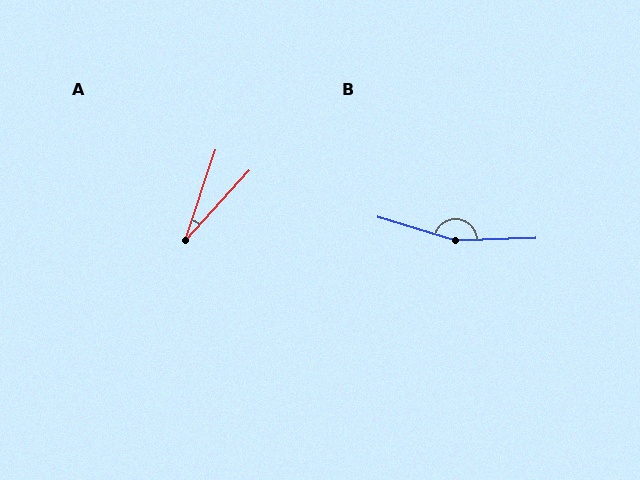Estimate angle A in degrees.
Approximately 24 degrees.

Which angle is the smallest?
A, at approximately 24 degrees.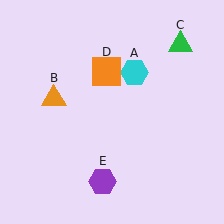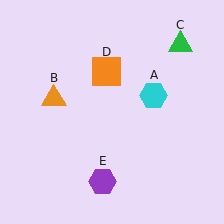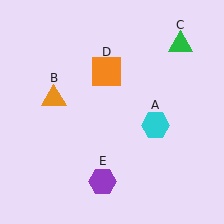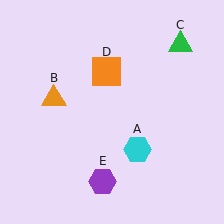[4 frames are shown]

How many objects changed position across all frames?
1 object changed position: cyan hexagon (object A).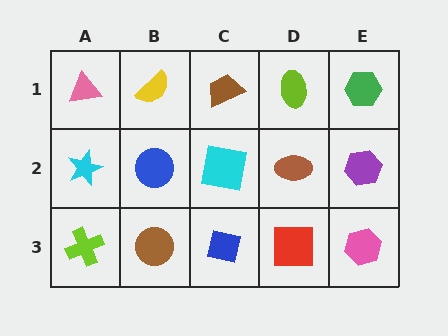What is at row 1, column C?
A brown trapezoid.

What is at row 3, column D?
A red square.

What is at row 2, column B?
A blue circle.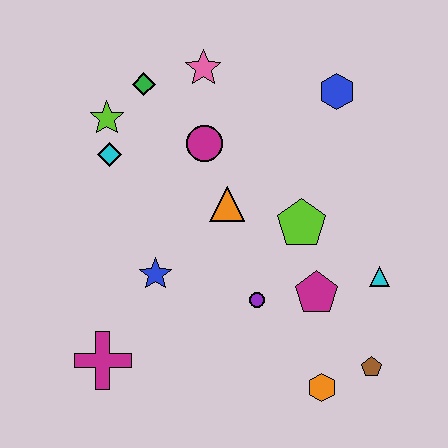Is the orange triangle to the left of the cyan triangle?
Yes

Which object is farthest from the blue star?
The blue hexagon is farthest from the blue star.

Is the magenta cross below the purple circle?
Yes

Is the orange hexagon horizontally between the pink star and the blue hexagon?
Yes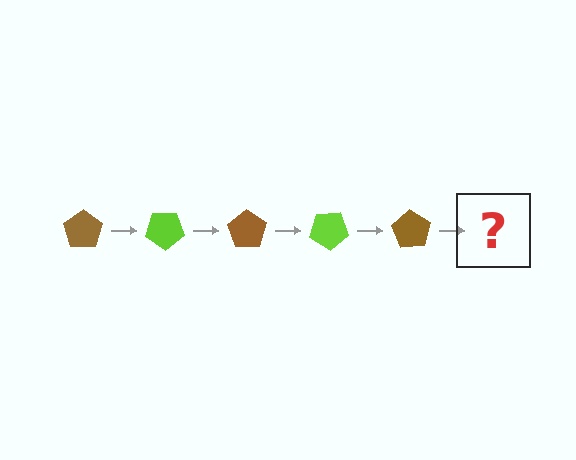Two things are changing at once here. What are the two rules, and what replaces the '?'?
The two rules are that it rotates 35 degrees each step and the color cycles through brown and lime. The '?' should be a lime pentagon, rotated 175 degrees from the start.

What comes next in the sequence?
The next element should be a lime pentagon, rotated 175 degrees from the start.